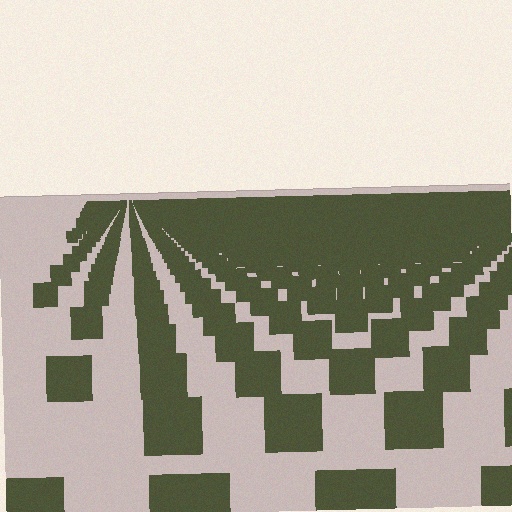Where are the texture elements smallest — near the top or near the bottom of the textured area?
Near the top.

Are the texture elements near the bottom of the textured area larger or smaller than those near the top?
Larger. Near the bottom, elements are closer to the viewer and appear at a bigger on-screen size.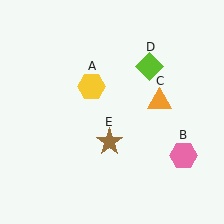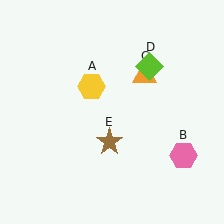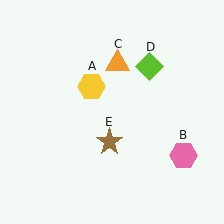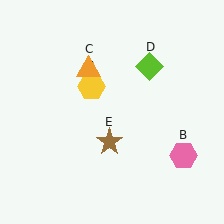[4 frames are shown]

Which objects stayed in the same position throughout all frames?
Yellow hexagon (object A) and pink hexagon (object B) and lime diamond (object D) and brown star (object E) remained stationary.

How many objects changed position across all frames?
1 object changed position: orange triangle (object C).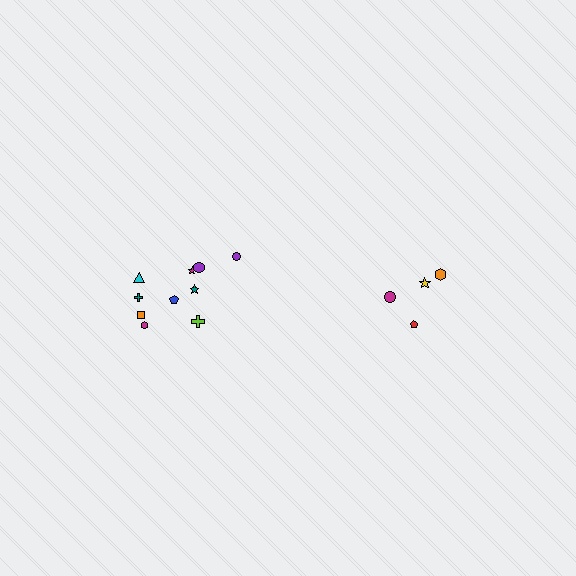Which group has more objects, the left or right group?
The left group.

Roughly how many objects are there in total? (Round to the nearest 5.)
Roughly 15 objects in total.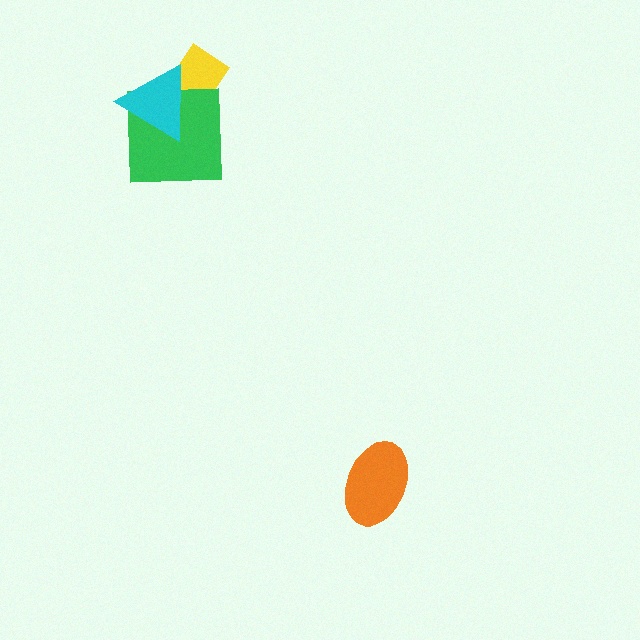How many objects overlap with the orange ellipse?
0 objects overlap with the orange ellipse.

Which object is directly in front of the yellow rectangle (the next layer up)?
The green square is directly in front of the yellow rectangle.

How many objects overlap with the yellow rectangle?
2 objects overlap with the yellow rectangle.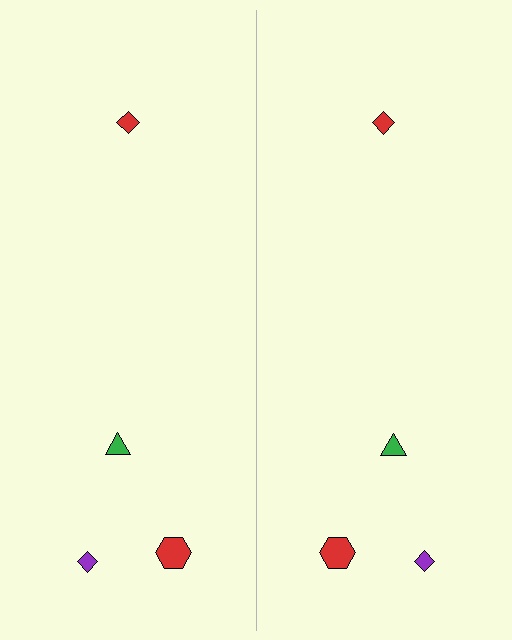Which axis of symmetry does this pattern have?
The pattern has a vertical axis of symmetry running through the center of the image.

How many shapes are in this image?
There are 8 shapes in this image.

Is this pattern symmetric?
Yes, this pattern has bilateral (reflection) symmetry.